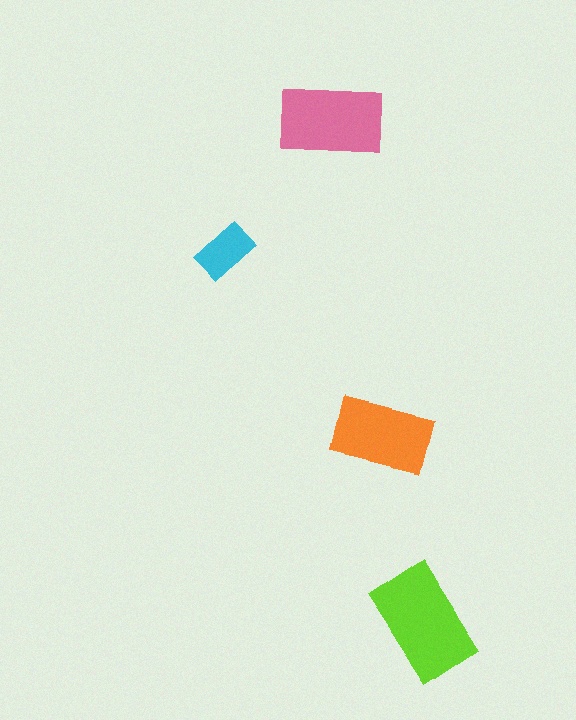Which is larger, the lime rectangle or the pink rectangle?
The lime one.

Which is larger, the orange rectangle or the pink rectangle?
The pink one.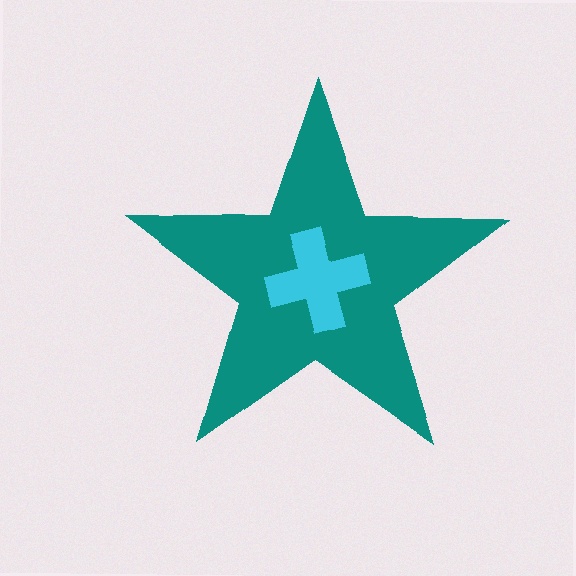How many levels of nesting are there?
2.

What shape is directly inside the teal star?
The cyan cross.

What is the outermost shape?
The teal star.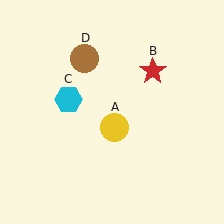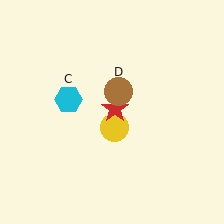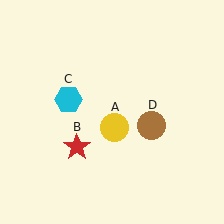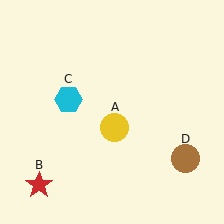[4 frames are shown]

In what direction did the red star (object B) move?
The red star (object B) moved down and to the left.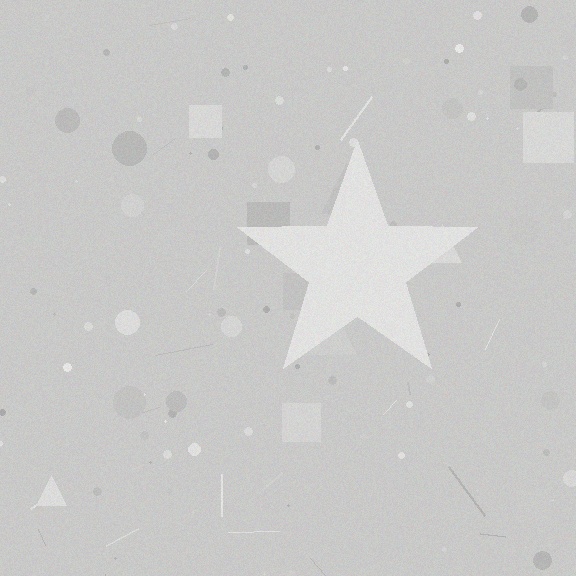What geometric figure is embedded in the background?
A star is embedded in the background.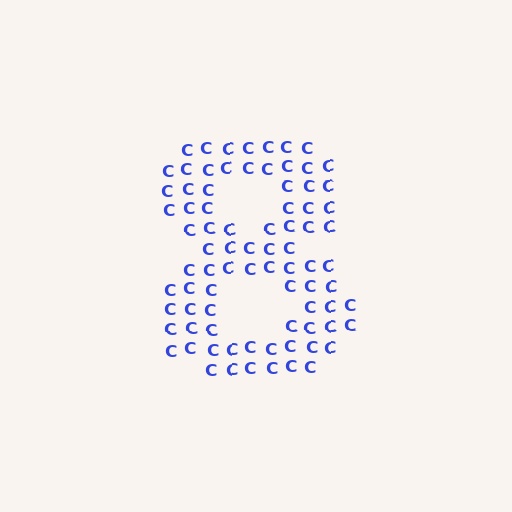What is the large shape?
The large shape is the digit 8.